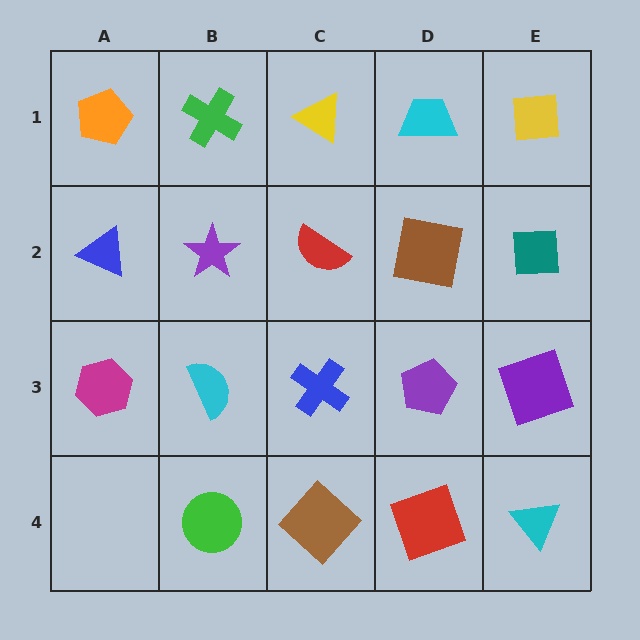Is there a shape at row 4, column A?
No, that cell is empty.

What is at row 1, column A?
An orange pentagon.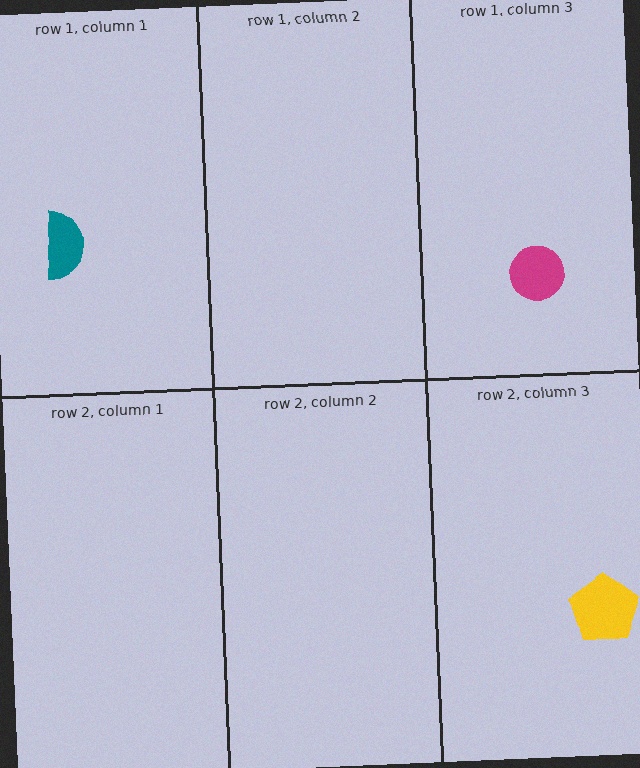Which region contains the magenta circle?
The row 1, column 3 region.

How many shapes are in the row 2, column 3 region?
1.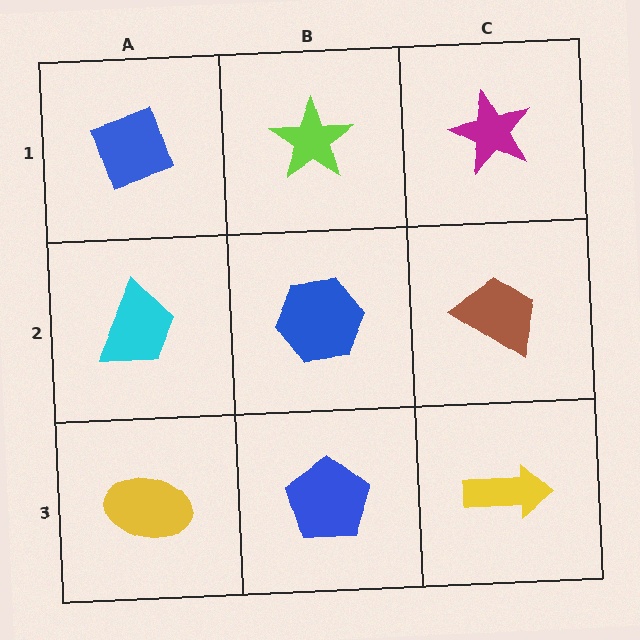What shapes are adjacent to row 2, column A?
A blue diamond (row 1, column A), a yellow ellipse (row 3, column A), a blue hexagon (row 2, column B).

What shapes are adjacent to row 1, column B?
A blue hexagon (row 2, column B), a blue diamond (row 1, column A), a magenta star (row 1, column C).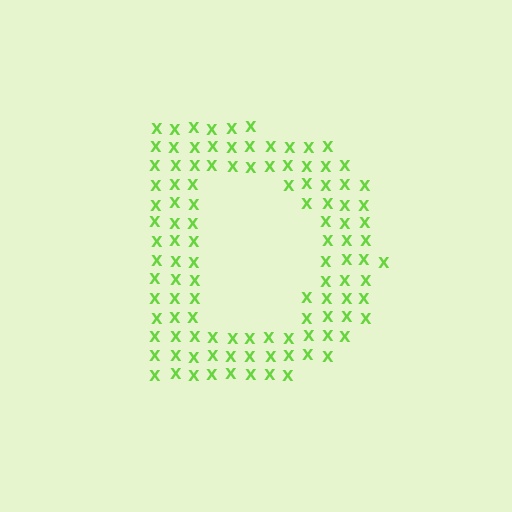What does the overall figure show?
The overall figure shows the letter D.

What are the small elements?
The small elements are letter X's.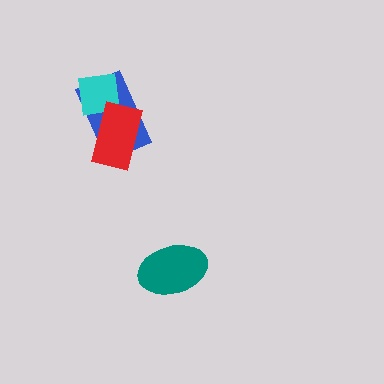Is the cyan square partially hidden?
Yes, it is partially covered by another shape.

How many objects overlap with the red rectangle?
2 objects overlap with the red rectangle.